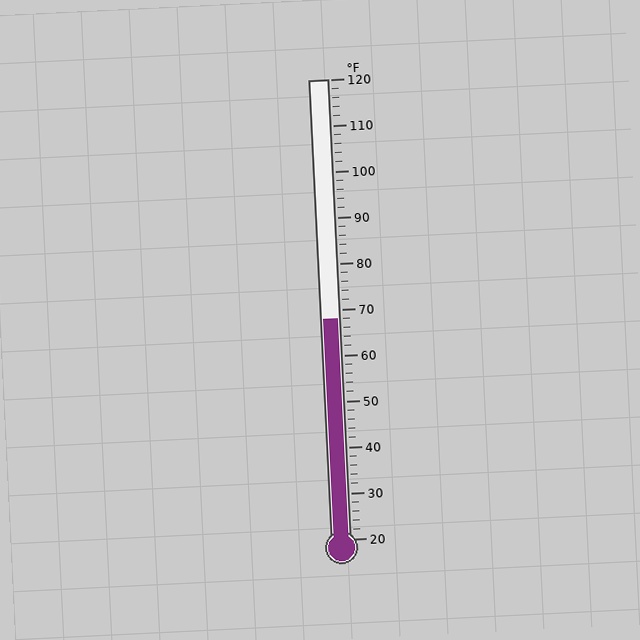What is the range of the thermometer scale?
The thermometer scale ranges from 20°F to 120°F.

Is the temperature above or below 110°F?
The temperature is below 110°F.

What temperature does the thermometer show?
The thermometer shows approximately 68°F.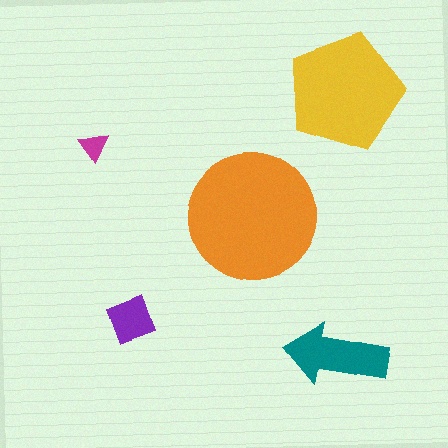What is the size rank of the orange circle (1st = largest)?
1st.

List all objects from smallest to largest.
The magenta triangle, the purple square, the teal arrow, the yellow pentagon, the orange circle.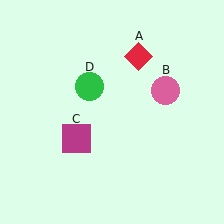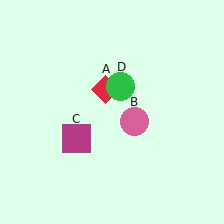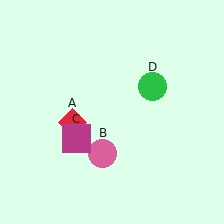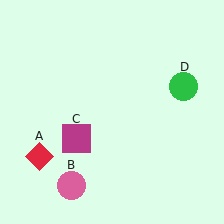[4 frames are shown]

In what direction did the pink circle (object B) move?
The pink circle (object B) moved down and to the left.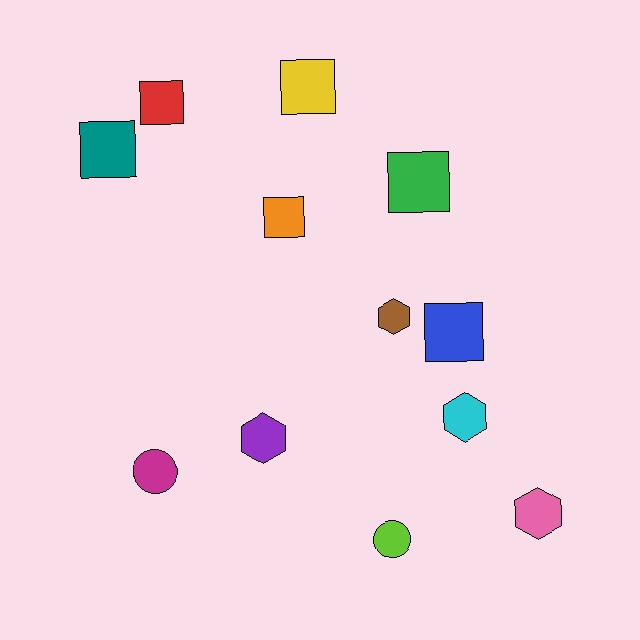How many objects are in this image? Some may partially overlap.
There are 12 objects.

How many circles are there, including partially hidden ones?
There are 2 circles.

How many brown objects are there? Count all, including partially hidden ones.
There is 1 brown object.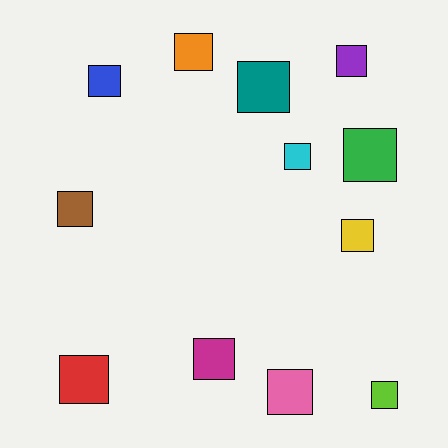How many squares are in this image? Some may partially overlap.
There are 12 squares.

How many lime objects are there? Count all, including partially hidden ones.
There is 1 lime object.